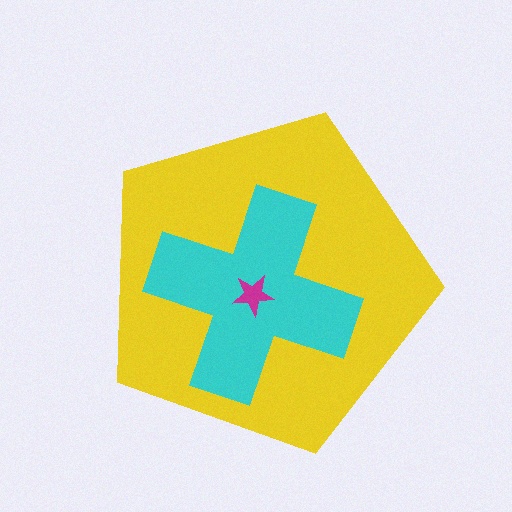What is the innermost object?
The magenta star.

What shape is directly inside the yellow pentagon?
The cyan cross.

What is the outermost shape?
The yellow pentagon.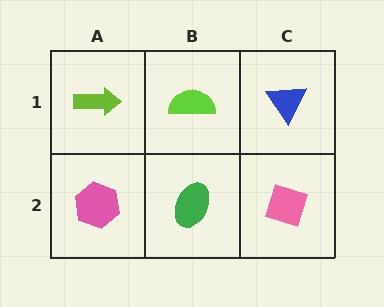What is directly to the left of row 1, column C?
A lime semicircle.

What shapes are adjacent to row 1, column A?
A pink hexagon (row 2, column A), a lime semicircle (row 1, column B).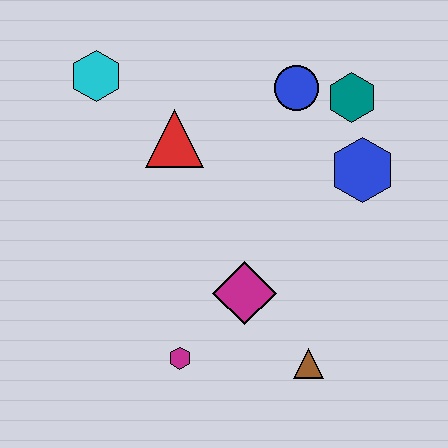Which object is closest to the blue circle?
The teal hexagon is closest to the blue circle.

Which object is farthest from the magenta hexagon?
The teal hexagon is farthest from the magenta hexagon.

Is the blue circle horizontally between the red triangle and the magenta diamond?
No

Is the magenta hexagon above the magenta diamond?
No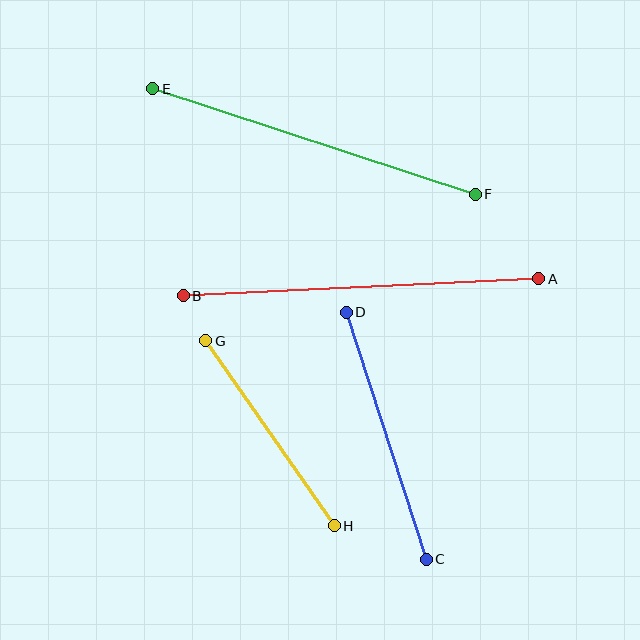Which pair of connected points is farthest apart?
Points A and B are farthest apart.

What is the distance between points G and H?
The distance is approximately 226 pixels.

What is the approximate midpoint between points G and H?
The midpoint is at approximately (270, 433) pixels.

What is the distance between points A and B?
The distance is approximately 356 pixels.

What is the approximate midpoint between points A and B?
The midpoint is at approximately (361, 287) pixels.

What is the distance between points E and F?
The distance is approximately 339 pixels.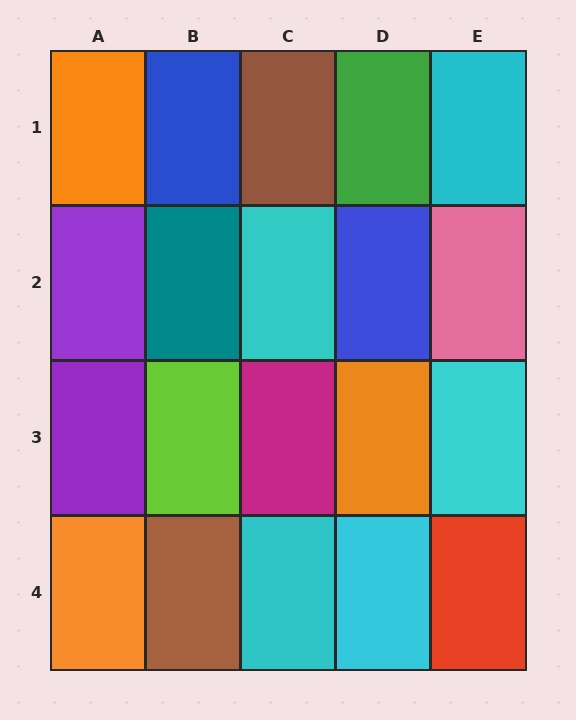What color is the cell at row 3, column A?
Purple.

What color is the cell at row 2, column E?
Pink.